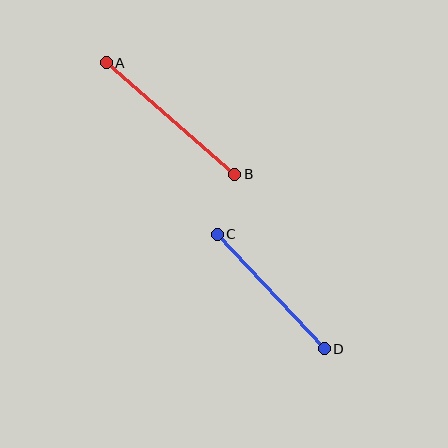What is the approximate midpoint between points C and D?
The midpoint is at approximately (271, 291) pixels.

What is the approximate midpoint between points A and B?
The midpoint is at approximately (171, 118) pixels.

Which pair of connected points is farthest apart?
Points A and B are farthest apart.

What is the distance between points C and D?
The distance is approximately 157 pixels.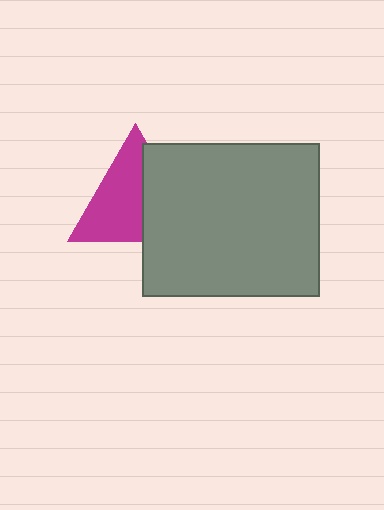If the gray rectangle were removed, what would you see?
You would see the complete magenta triangle.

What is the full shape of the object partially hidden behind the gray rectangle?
The partially hidden object is a magenta triangle.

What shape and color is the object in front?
The object in front is a gray rectangle.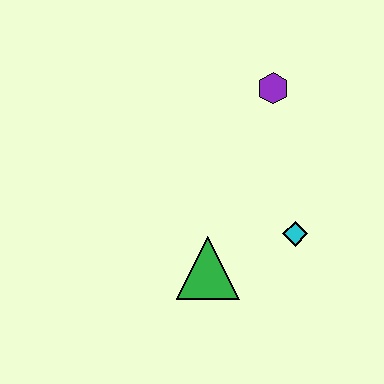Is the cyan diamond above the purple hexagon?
No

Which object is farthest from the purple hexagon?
The green triangle is farthest from the purple hexagon.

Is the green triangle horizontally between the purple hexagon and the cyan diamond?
No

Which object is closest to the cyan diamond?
The green triangle is closest to the cyan diamond.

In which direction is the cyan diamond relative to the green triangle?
The cyan diamond is to the right of the green triangle.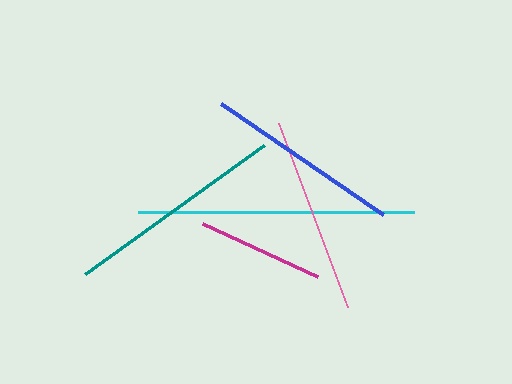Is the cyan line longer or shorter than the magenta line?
The cyan line is longer than the magenta line.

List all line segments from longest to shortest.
From longest to shortest: cyan, teal, pink, blue, magenta.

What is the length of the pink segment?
The pink segment is approximately 197 pixels long.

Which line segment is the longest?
The cyan line is the longest at approximately 276 pixels.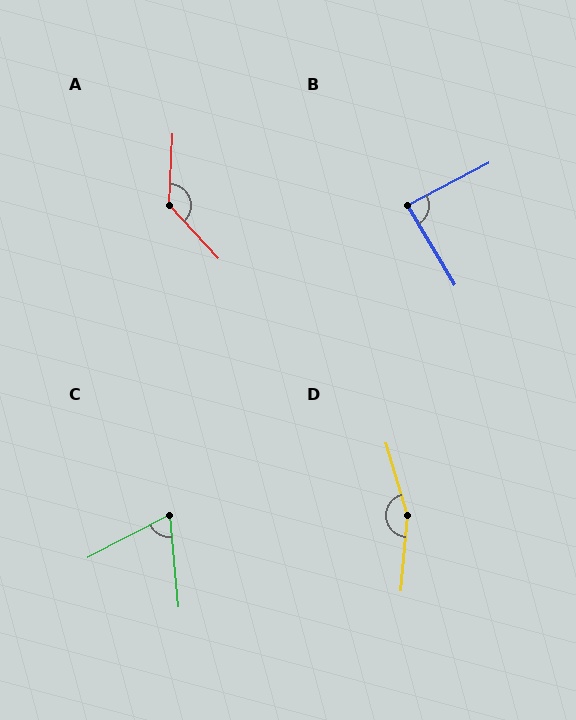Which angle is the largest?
D, at approximately 159 degrees.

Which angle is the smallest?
C, at approximately 68 degrees.